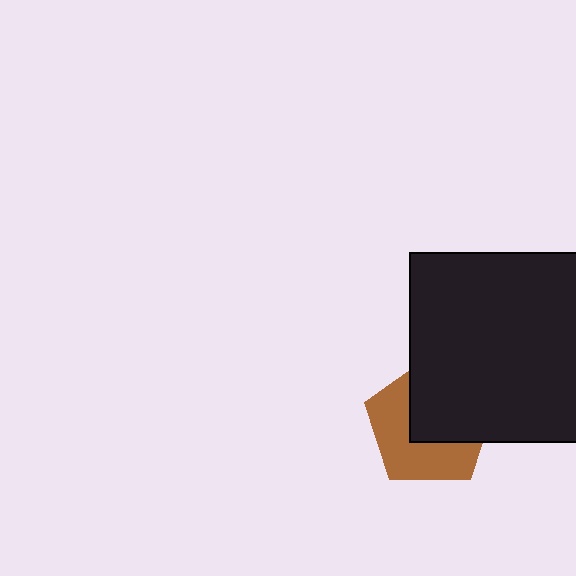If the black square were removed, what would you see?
You would see the complete brown pentagon.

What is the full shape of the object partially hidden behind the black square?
The partially hidden object is a brown pentagon.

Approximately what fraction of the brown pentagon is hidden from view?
Roughly 50% of the brown pentagon is hidden behind the black square.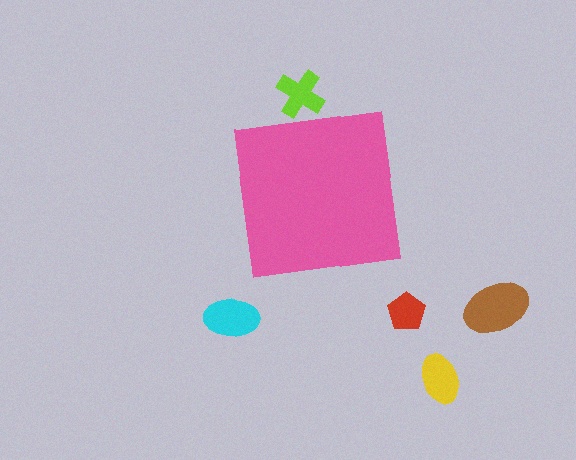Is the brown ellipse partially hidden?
No, the brown ellipse is fully visible.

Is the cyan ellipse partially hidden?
No, the cyan ellipse is fully visible.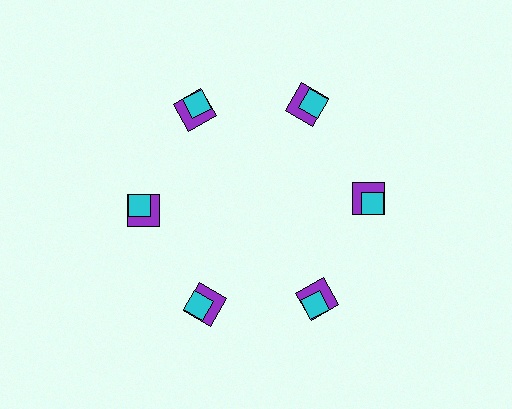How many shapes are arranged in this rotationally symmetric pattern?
There are 12 shapes, arranged in 6 groups of 2.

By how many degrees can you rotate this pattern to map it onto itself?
The pattern maps onto itself every 60 degrees of rotation.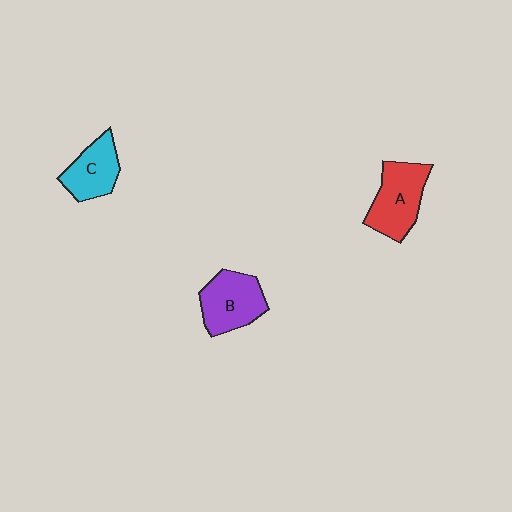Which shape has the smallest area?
Shape C (cyan).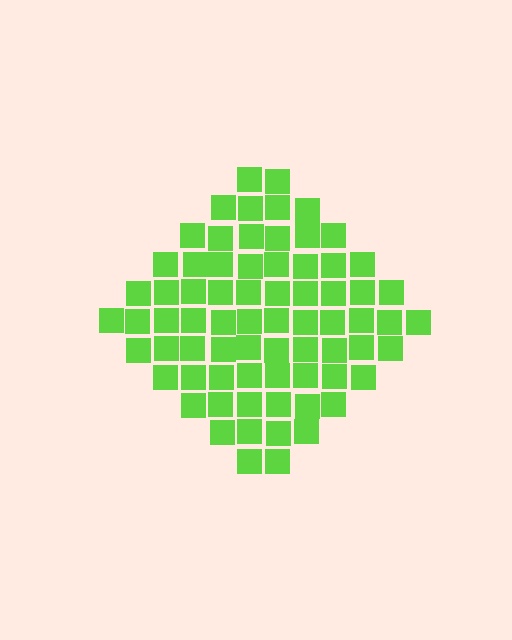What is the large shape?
The large shape is a diamond.